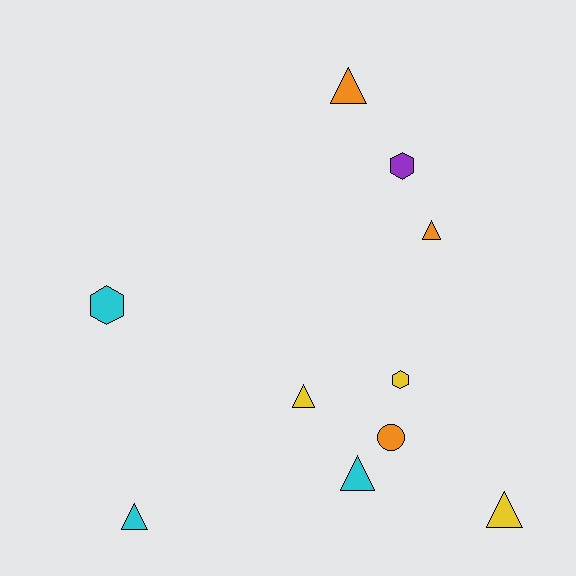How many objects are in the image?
There are 10 objects.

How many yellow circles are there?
There are no yellow circles.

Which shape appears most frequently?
Triangle, with 6 objects.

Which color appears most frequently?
Orange, with 3 objects.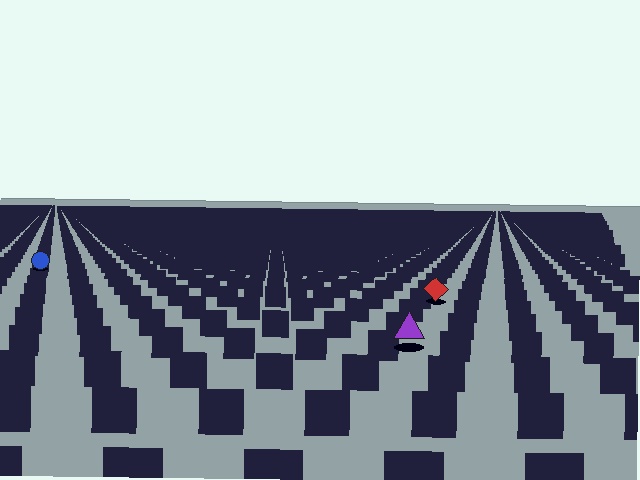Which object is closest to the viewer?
The purple triangle is closest. The texture marks near it are larger and more spread out.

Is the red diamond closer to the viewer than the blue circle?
Yes. The red diamond is closer — you can tell from the texture gradient: the ground texture is coarser near it.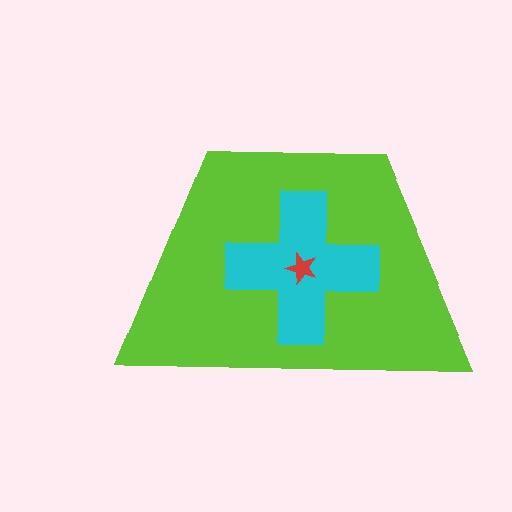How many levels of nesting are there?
3.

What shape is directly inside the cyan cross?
The red star.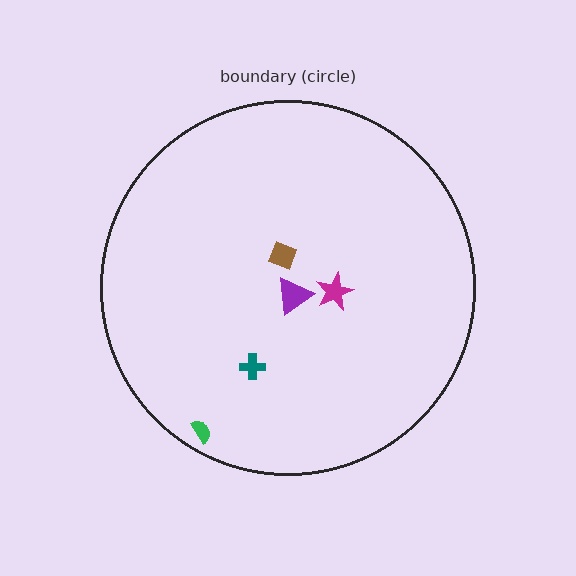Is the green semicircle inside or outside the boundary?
Inside.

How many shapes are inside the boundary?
5 inside, 0 outside.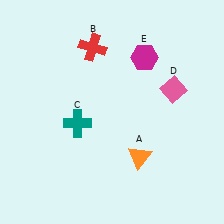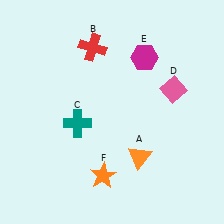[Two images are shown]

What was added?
An orange star (F) was added in Image 2.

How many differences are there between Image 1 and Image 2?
There is 1 difference between the two images.